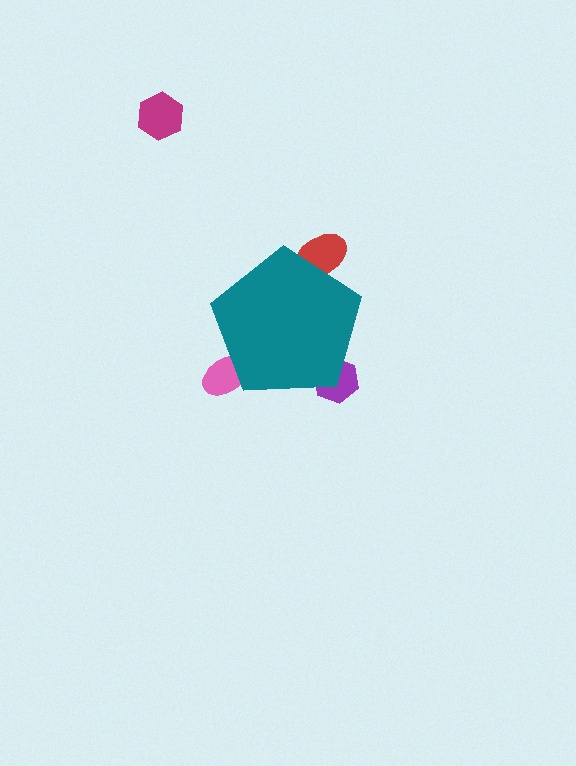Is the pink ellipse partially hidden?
Yes, the pink ellipse is partially hidden behind the teal pentagon.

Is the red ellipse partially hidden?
Yes, the red ellipse is partially hidden behind the teal pentagon.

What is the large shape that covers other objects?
A teal pentagon.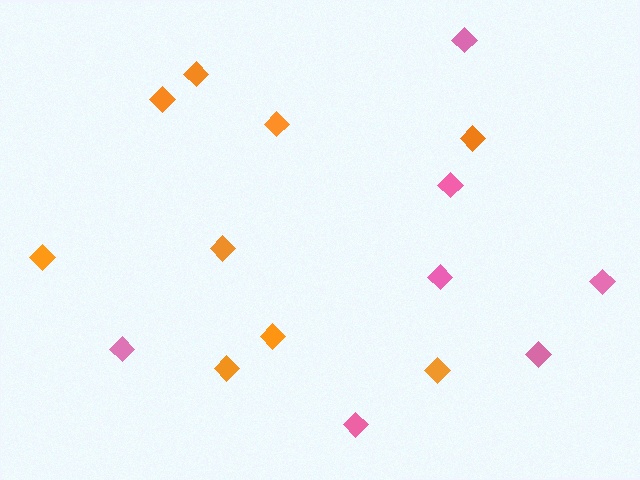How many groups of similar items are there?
There are 2 groups: one group of orange diamonds (9) and one group of pink diamonds (7).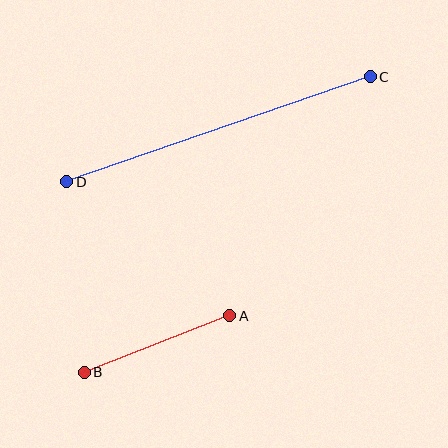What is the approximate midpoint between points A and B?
The midpoint is at approximately (157, 344) pixels.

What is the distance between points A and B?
The distance is approximately 156 pixels.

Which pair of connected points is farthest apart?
Points C and D are farthest apart.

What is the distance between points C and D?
The distance is approximately 321 pixels.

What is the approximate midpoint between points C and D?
The midpoint is at approximately (218, 129) pixels.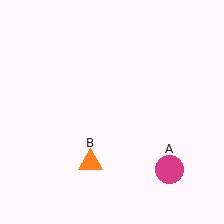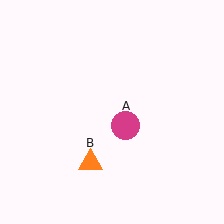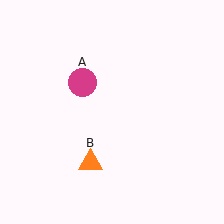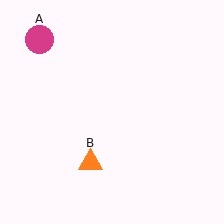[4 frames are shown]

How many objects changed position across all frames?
1 object changed position: magenta circle (object A).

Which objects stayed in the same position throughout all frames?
Orange triangle (object B) remained stationary.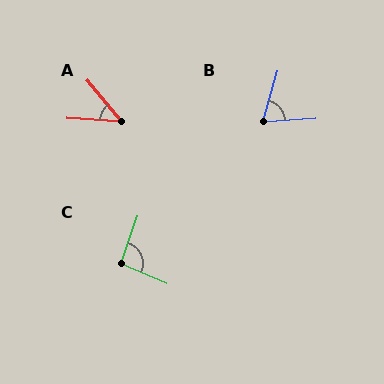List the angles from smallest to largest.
A (46°), B (71°), C (94°).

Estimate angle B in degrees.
Approximately 71 degrees.